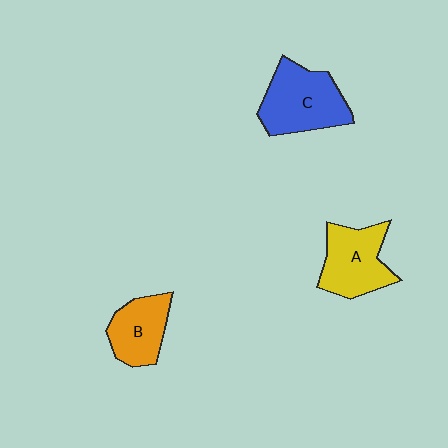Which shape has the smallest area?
Shape B (orange).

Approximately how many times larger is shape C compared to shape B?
Approximately 1.4 times.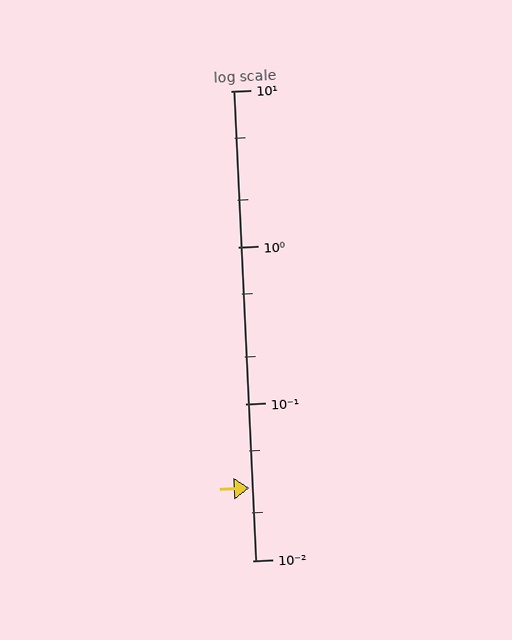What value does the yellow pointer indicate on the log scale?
The pointer indicates approximately 0.029.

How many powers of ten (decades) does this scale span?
The scale spans 3 decades, from 0.01 to 10.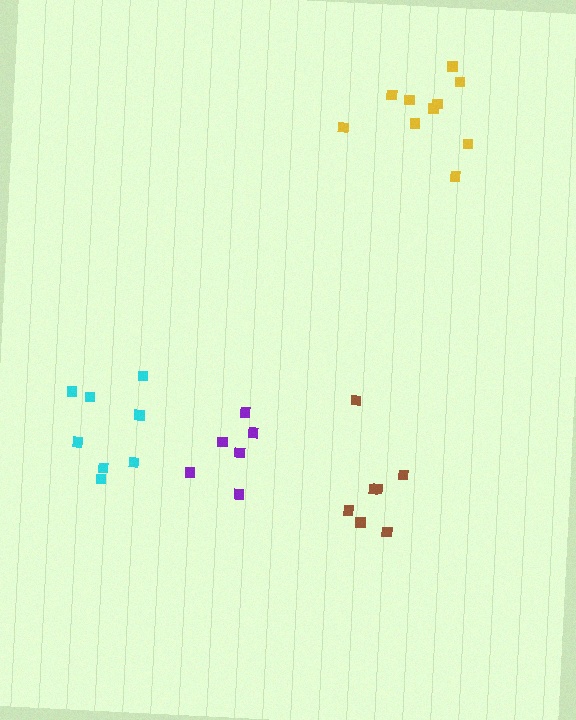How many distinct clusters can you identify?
There are 4 distinct clusters.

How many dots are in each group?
Group 1: 7 dots, Group 2: 8 dots, Group 3: 10 dots, Group 4: 6 dots (31 total).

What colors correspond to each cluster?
The clusters are colored: brown, cyan, yellow, purple.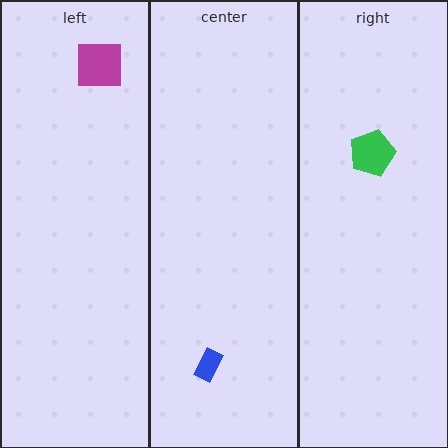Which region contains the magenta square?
The left region.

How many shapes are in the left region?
1.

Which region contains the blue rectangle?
The center region.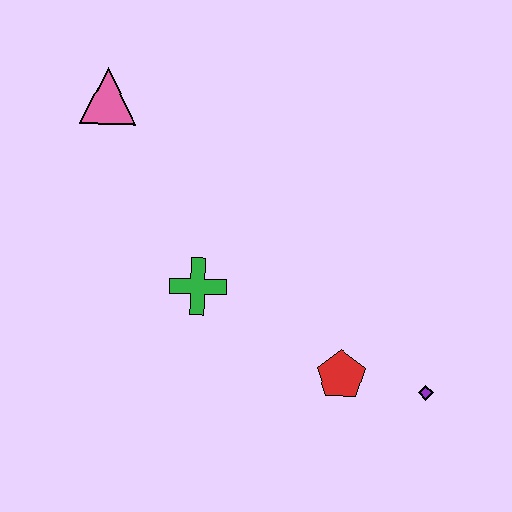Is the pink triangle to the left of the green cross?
Yes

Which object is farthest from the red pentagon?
The pink triangle is farthest from the red pentagon.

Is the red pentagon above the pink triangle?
No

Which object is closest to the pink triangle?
The green cross is closest to the pink triangle.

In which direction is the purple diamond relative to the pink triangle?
The purple diamond is to the right of the pink triangle.